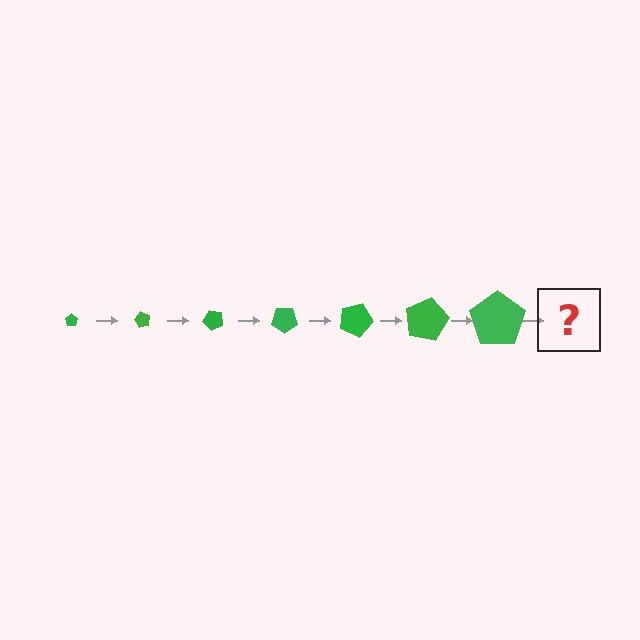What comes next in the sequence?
The next element should be a pentagon, larger than the previous one and rotated 420 degrees from the start.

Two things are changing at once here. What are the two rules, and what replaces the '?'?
The two rules are that the pentagon grows larger each step and it rotates 60 degrees each step. The '?' should be a pentagon, larger than the previous one and rotated 420 degrees from the start.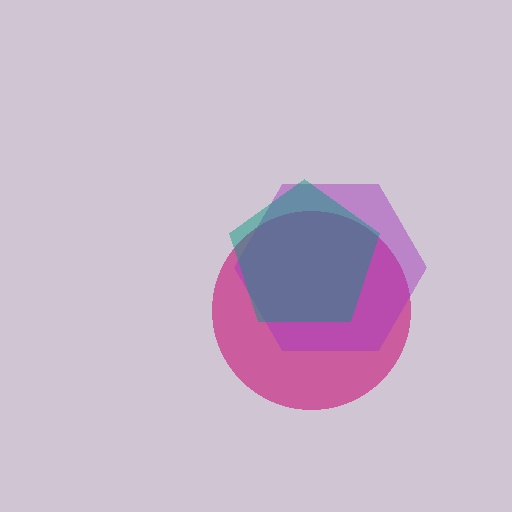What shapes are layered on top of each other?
The layered shapes are: a magenta circle, a purple hexagon, a teal pentagon.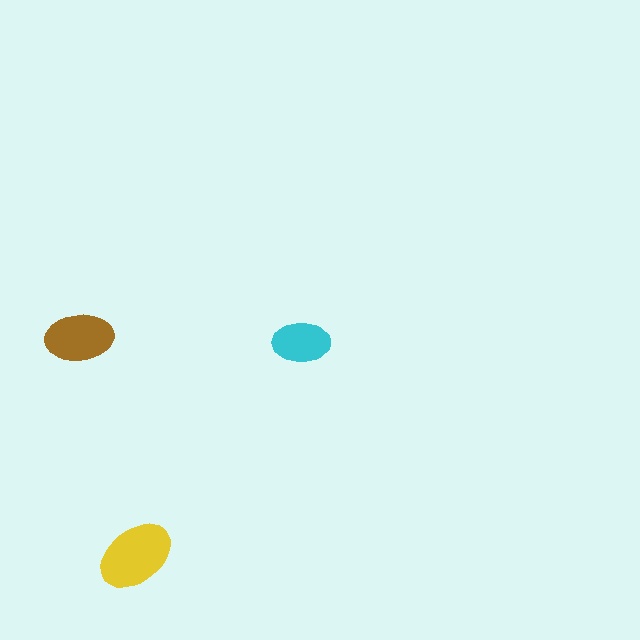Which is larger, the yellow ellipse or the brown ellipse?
The yellow one.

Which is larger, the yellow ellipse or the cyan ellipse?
The yellow one.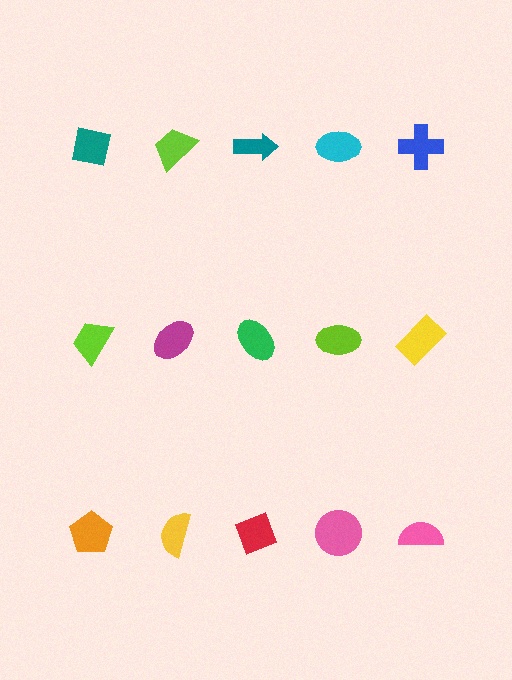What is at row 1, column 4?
A cyan ellipse.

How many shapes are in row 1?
5 shapes.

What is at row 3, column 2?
A yellow semicircle.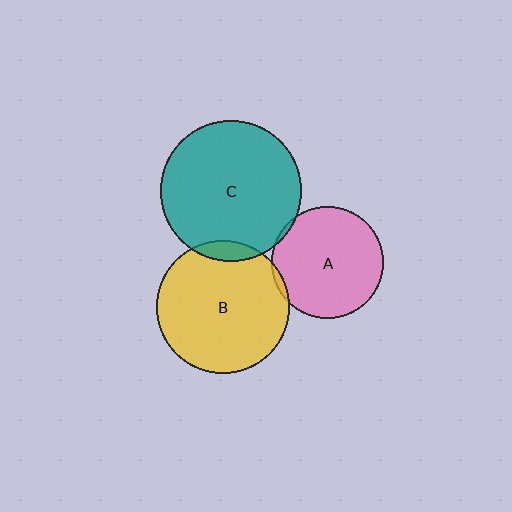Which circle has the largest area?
Circle C (teal).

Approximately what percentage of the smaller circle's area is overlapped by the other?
Approximately 5%.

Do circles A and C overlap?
Yes.